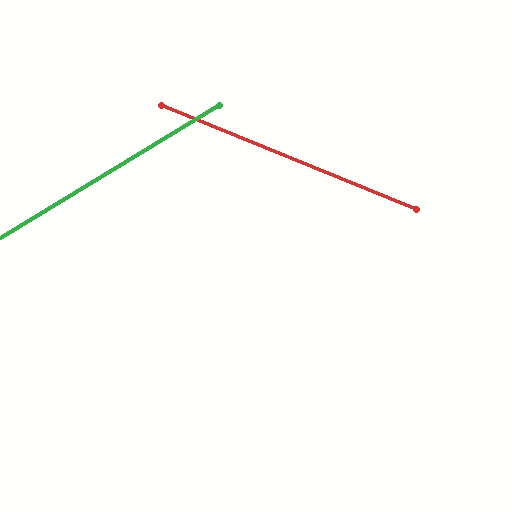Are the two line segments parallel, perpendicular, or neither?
Neither parallel nor perpendicular — they differ by about 53°.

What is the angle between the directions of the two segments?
Approximately 53 degrees.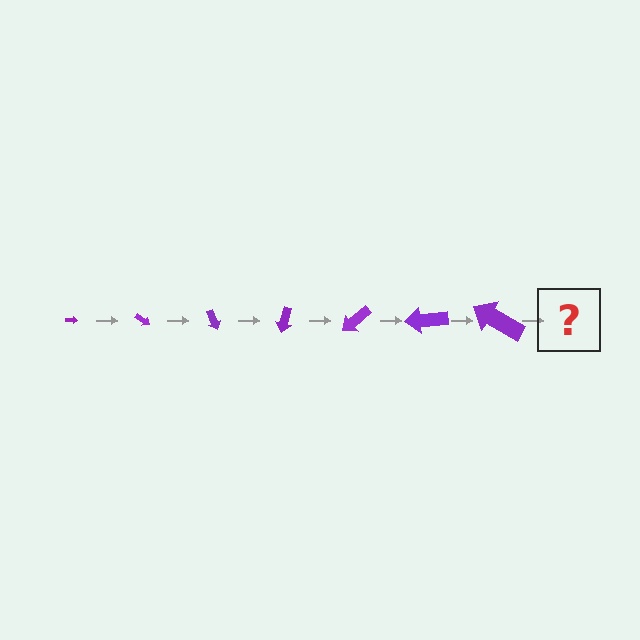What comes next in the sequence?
The next element should be an arrow, larger than the previous one and rotated 245 degrees from the start.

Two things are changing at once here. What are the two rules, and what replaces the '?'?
The two rules are that the arrow grows larger each step and it rotates 35 degrees each step. The '?' should be an arrow, larger than the previous one and rotated 245 degrees from the start.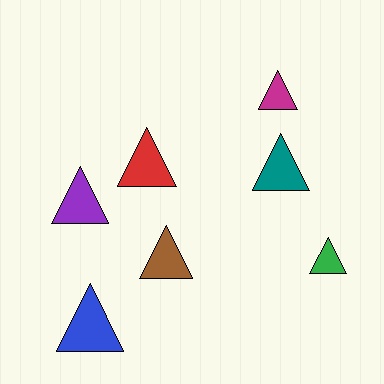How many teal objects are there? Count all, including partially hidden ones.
There is 1 teal object.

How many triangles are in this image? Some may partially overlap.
There are 7 triangles.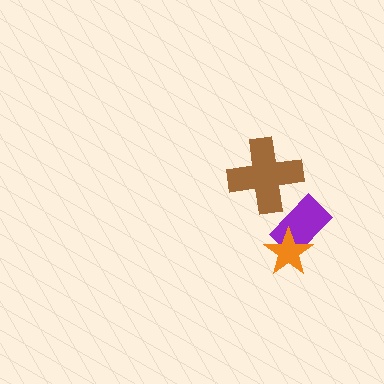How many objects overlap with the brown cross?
0 objects overlap with the brown cross.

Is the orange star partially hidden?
No, no other shape covers it.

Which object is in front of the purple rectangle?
The orange star is in front of the purple rectangle.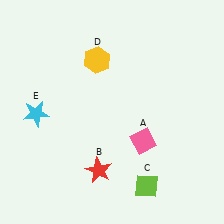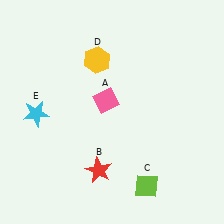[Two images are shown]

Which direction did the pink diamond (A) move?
The pink diamond (A) moved up.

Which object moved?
The pink diamond (A) moved up.